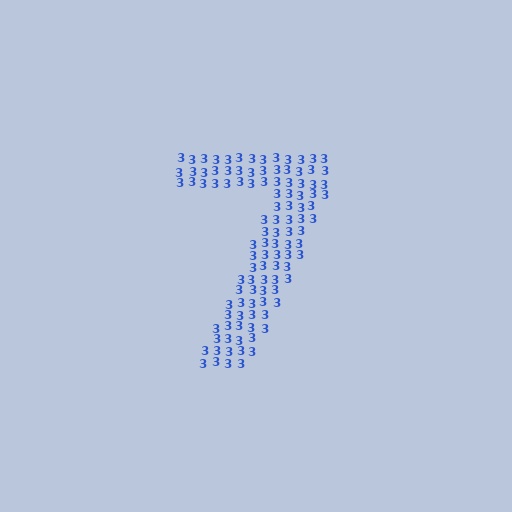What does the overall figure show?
The overall figure shows the digit 7.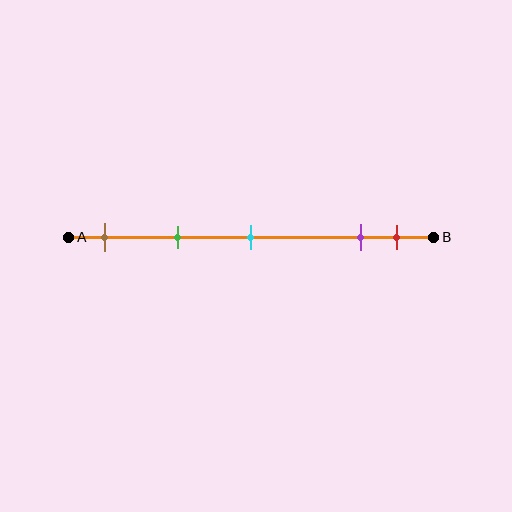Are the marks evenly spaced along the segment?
No, the marks are not evenly spaced.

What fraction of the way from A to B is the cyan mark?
The cyan mark is approximately 50% (0.5) of the way from A to B.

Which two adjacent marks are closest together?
The purple and red marks are the closest adjacent pair.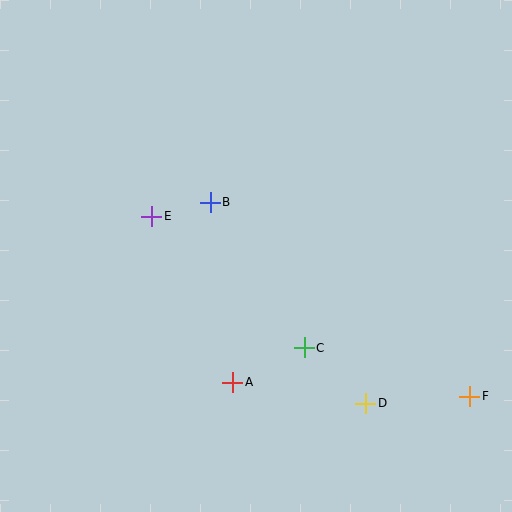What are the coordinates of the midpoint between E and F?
The midpoint between E and F is at (311, 306).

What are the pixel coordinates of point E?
Point E is at (152, 216).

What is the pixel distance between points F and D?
The distance between F and D is 104 pixels.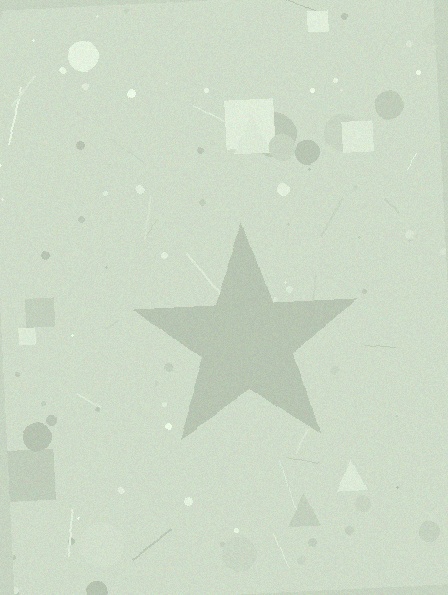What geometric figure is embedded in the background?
A star is embedded in the background.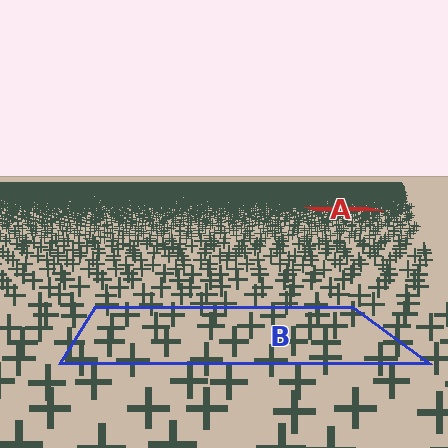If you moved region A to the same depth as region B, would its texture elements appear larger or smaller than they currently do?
They would appear larger. At a closer depth, the same texture elements are projected at a bigger on-screen size.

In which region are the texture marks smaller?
The texture marks are smaller in region A, because it is farther away.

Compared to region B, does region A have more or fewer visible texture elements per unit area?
Region A has more texture elements per unit area — they are packed more densely because it is farther away.